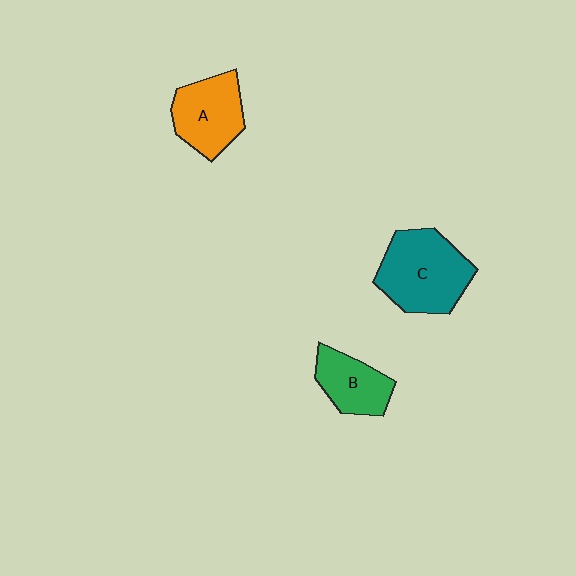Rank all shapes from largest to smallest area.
From largest to smallest: C (teal), A (orange), B (green).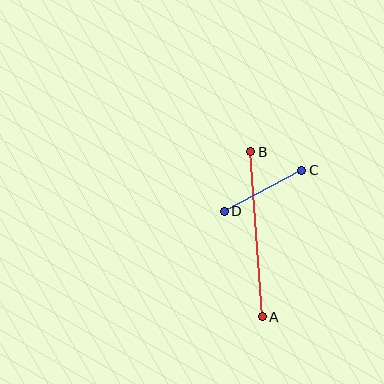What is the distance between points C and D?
The distance is approximately 88 pixels.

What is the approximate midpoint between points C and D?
The midpoint is at approximately (263, 191) pixels.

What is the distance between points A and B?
The distance is approximately 165 pixels.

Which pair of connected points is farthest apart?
Points A and B are farthest apart.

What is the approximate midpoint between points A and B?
The midpoint is at approximately (256, 234) pixels.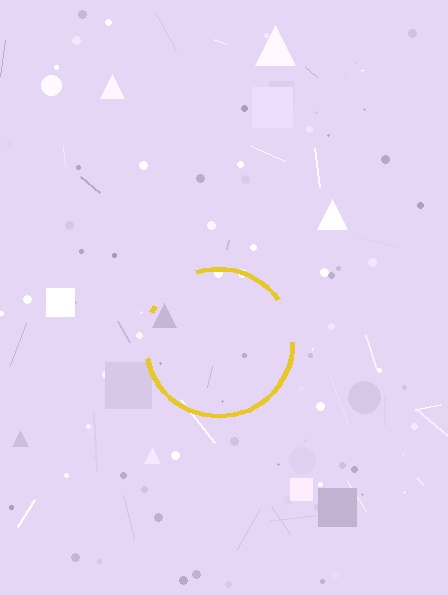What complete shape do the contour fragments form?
The contour fragments form a circle.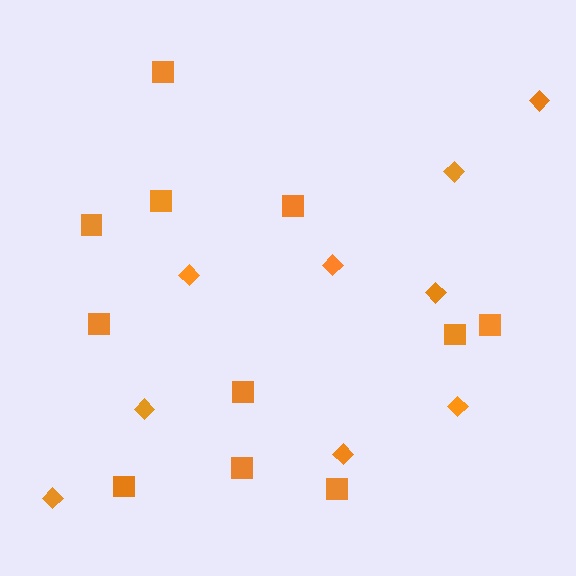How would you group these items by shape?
There are 2 groups: one group of diamonds (9) and one group of squares (11).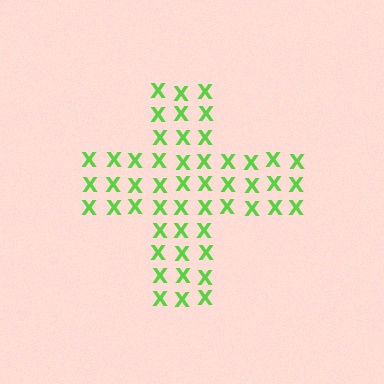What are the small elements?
The small elements are letter X's.